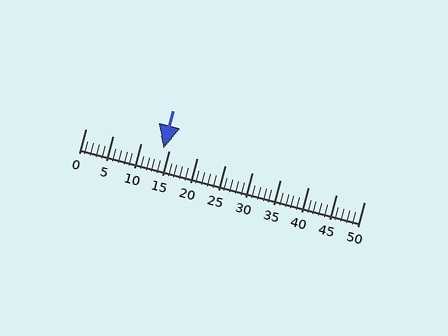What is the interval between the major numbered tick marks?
The major tick marks are spaced 5 units apart.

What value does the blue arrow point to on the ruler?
The blue arrow points to approximately 14.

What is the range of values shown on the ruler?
The ruler shows values from 0 to 50.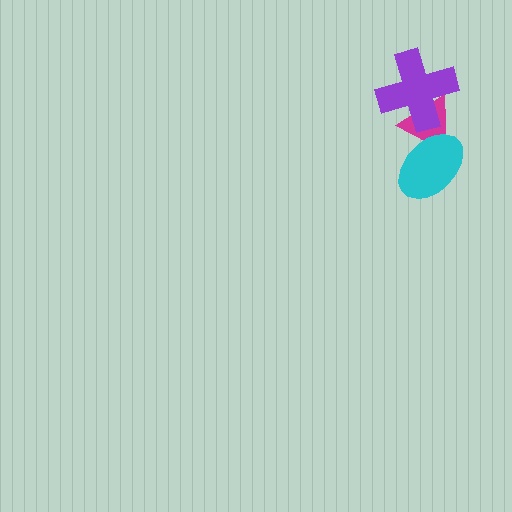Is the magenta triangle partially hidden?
Yes, it is partially covered by another shape.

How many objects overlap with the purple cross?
1 object overlaps with the purple cross.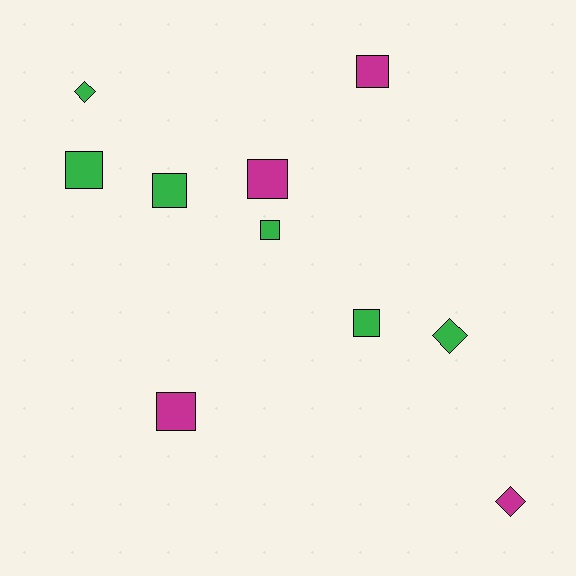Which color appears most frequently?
Green, with 6 objects.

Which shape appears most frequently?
Square, with 7 objects.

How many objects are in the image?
There are 10 objects.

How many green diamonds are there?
There are 2 green diamonds.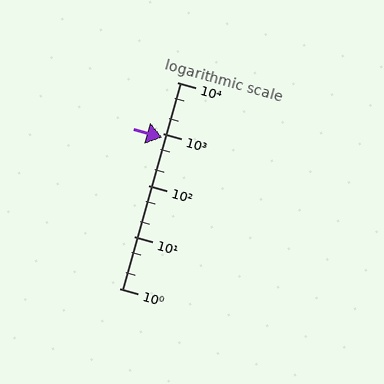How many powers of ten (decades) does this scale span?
The scale spans 4 decades, from 1 to 10000.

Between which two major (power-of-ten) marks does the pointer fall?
The pointer is between 100 and 1000.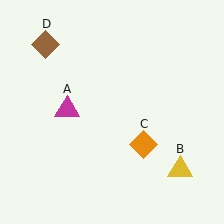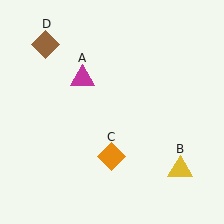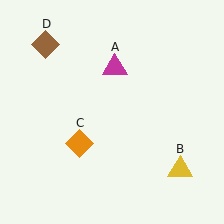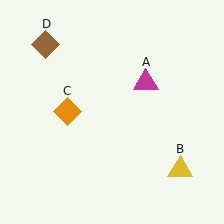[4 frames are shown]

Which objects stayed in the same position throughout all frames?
Yellow triangle (object B) and brown diamond (object D) remained stationary.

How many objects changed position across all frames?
2 objects changed position: magenta triangle (object A), orange diamond (object C).